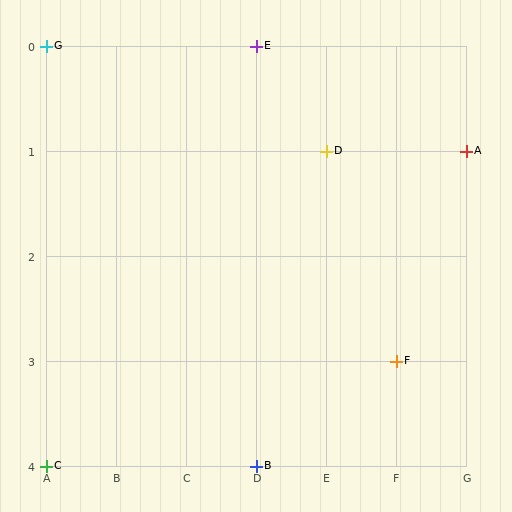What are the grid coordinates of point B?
Point B is at grid coordinates (D, 4).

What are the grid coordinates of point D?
Point D is at grid coordinates (E, 1).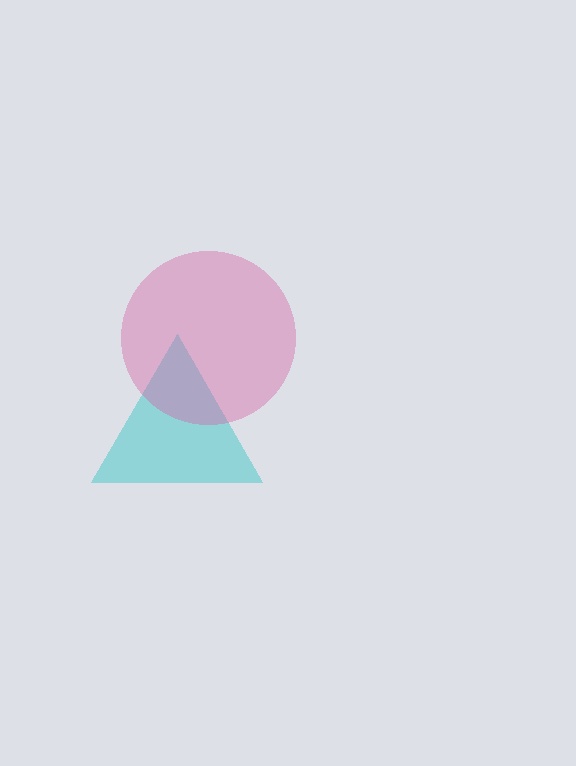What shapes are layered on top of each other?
The layered shapes are: a cyan triangle, a pink circle.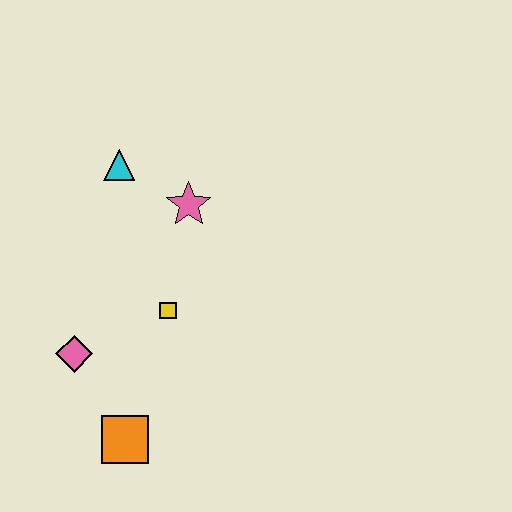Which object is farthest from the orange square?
The cyan triangle is farthest from the orange square.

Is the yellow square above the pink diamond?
Yes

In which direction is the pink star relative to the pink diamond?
The pink star is above the pink diamond.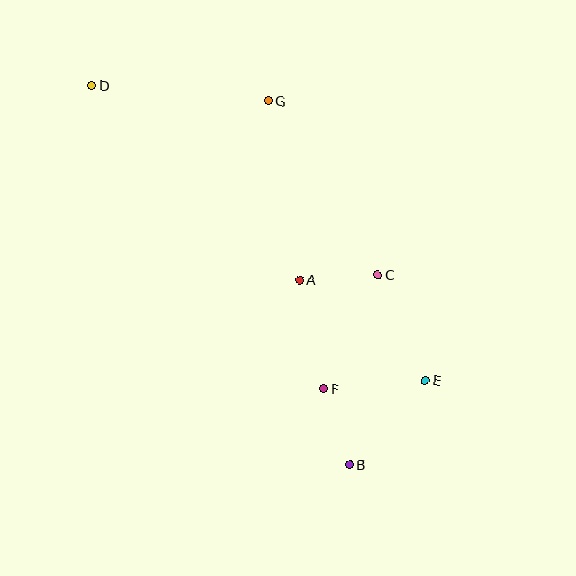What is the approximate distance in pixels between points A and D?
The distance between A and D is approximately 285 pixels.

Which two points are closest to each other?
Points A and C are closest to each other.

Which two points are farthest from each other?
Points B and D are farthest from each other.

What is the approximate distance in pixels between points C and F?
The distance between C and F is approximately 126 pixels.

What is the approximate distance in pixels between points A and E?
The distance between A and E is approximately 161 pixels.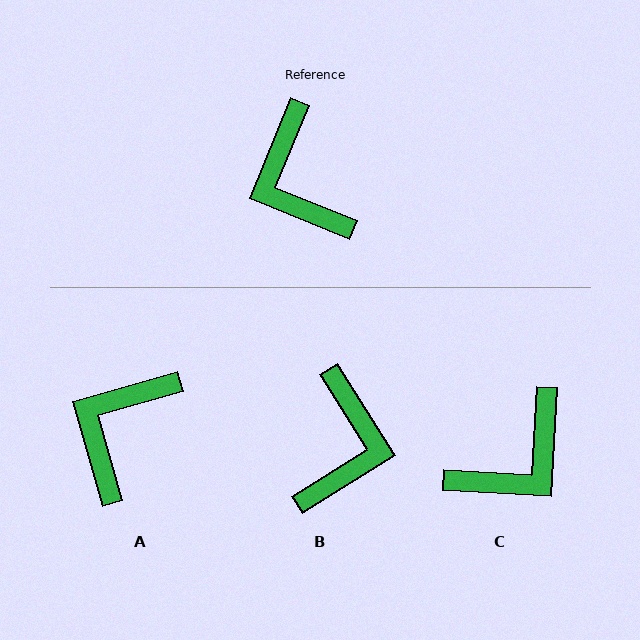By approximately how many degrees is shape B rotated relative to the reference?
Approximately 144 degrees counter-clockwise.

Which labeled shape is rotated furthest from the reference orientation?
B, about 144 degrees away.